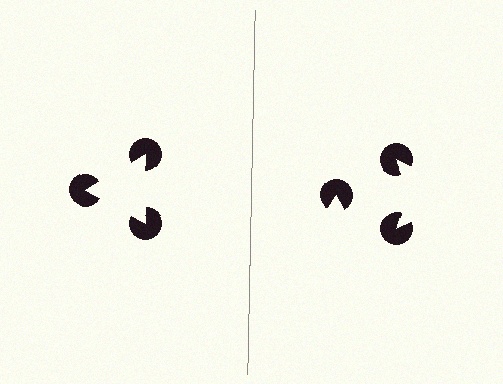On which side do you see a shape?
An illusory triangle appears on the left side. On the right side the wedge cuts are rotated, so no coherent shape forms.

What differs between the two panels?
The pac-man discs are positioned identically on both sides; only the wedge orientations differ. On the left they align to a triangle; on the right they are misaligned.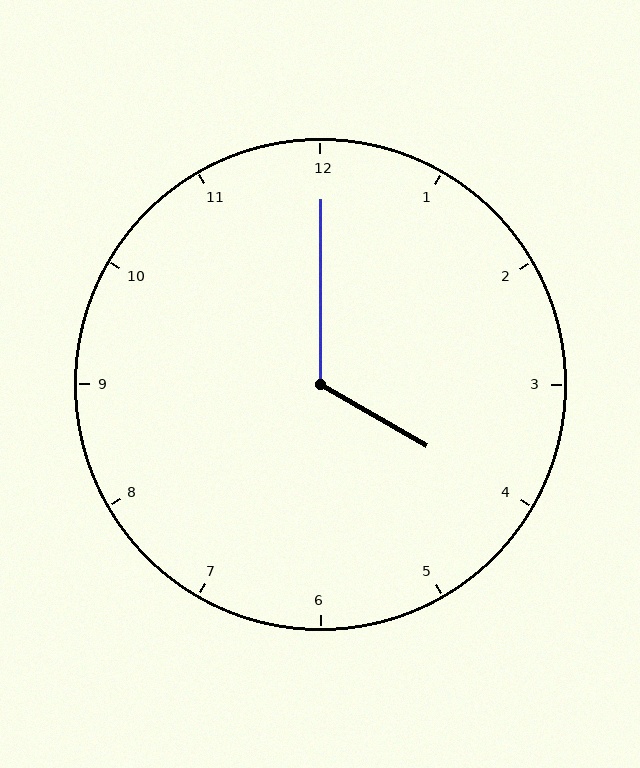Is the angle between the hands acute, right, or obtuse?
It is obtuse.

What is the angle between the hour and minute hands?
Approximately 120 degrees.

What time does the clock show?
4:00.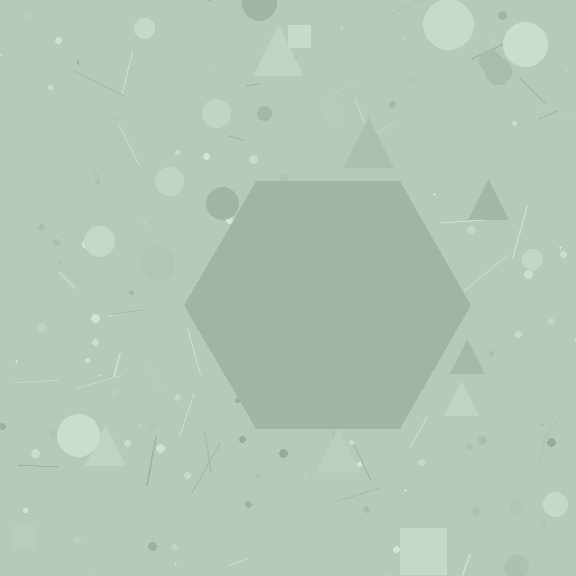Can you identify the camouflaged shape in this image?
The camouflaged shape is a hexagon.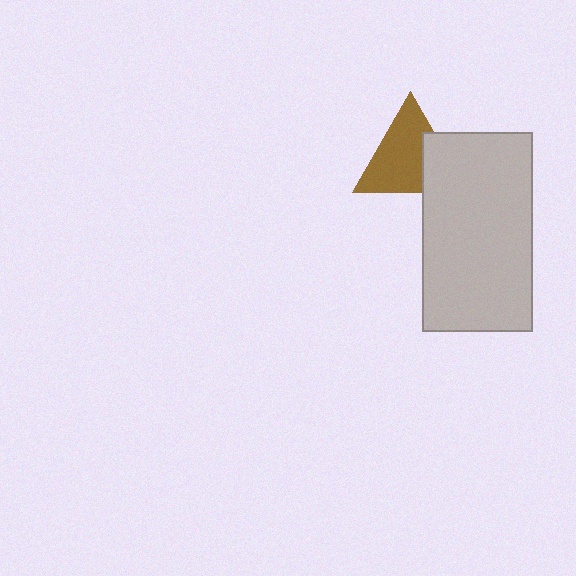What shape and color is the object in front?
The object in front is a light gray rectangle.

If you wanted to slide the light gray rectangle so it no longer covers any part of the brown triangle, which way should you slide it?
Slide it toward the lower-right — that is the most direct way to separate the two shapes.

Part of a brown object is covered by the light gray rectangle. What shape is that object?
It is a triangle.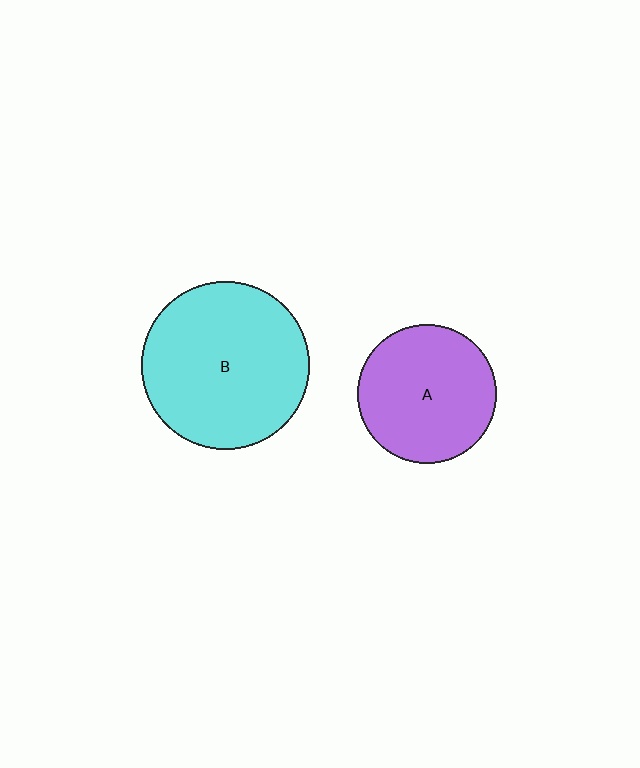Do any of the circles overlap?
No, none of the circles overlap.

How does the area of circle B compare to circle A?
Approximately 1.5 times.